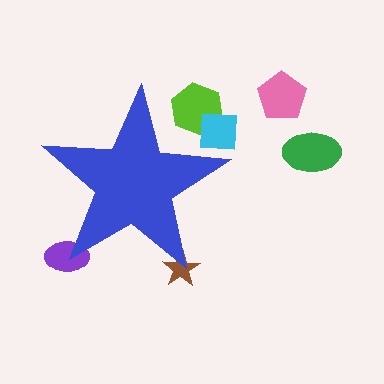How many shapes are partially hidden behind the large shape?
4 shapes are partially hidden.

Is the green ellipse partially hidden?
No, the green ellipse is fully visible.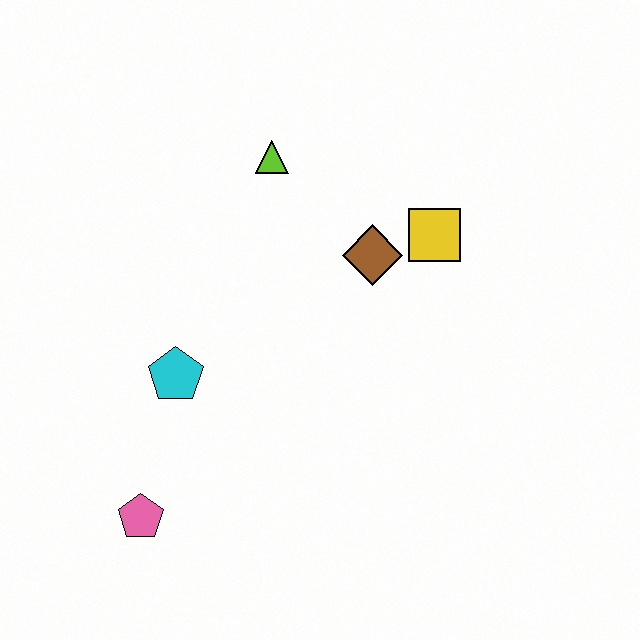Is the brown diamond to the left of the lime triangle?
No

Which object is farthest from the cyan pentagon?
The yellow square is farthest from the cyan pentagon.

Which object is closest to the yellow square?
The brown diamond is closest to the yellow square.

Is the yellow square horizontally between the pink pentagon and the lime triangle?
No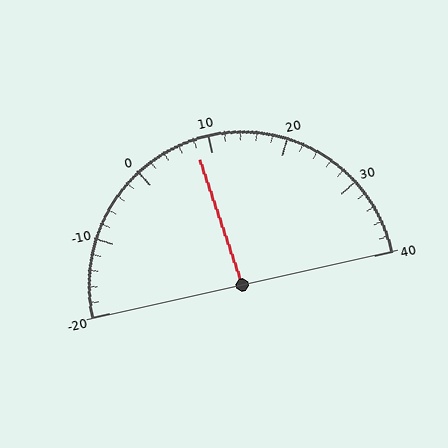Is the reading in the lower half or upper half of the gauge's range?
The reading is in the lower half of the range (-20 to 40).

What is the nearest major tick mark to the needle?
The nearest major tick mark is 10.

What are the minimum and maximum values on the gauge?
The gauge ranges from -20 to 40.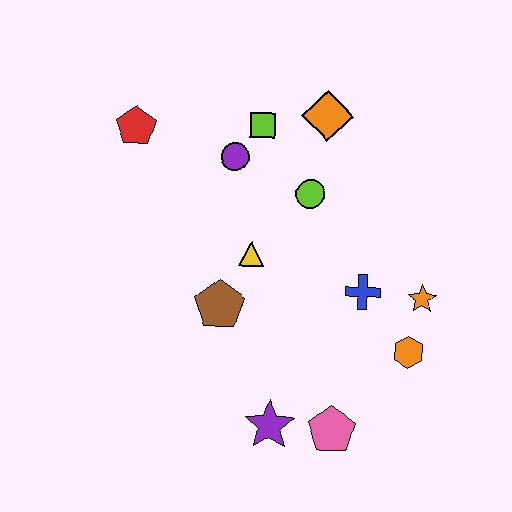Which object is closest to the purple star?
The pink pentagon is closest to the purple star.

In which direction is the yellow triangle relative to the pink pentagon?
The yellow triangle is above the pink pentagon.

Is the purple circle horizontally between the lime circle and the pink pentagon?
No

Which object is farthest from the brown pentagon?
The orange diamond is farthest from the brown pentagon.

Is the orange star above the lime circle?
No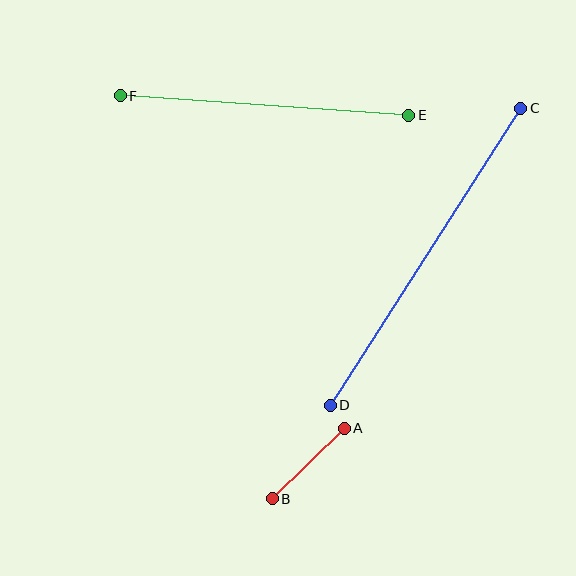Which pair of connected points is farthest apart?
Points C and D are farthest apart.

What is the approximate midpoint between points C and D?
The midpoint is at approximately (425, 257) pixels.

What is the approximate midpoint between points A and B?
The midpoint is at approximately (308, 463) pixels.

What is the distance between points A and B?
The distance is approximately 101 pixels.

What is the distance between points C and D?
The distance is approximately 353 pixels.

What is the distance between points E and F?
The distance is approximately 289 pixels.